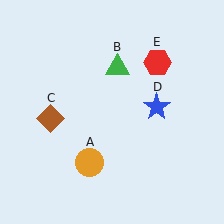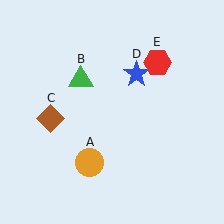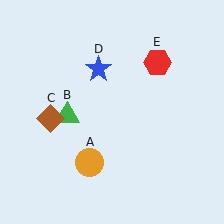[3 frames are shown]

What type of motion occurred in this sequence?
The green triangle (object B), blue star (object D) rotated counterclockwise around the center of the scene.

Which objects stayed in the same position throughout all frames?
Orange circle (object A) and brown diamond (object C) and red hexagon (object E) remained stationary.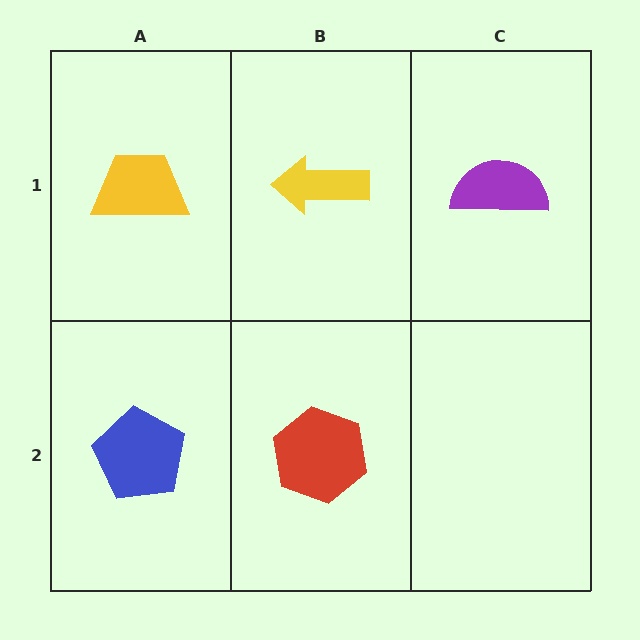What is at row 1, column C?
A purple semicircle.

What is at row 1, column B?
A yellow arrow.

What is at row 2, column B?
A red hexagon.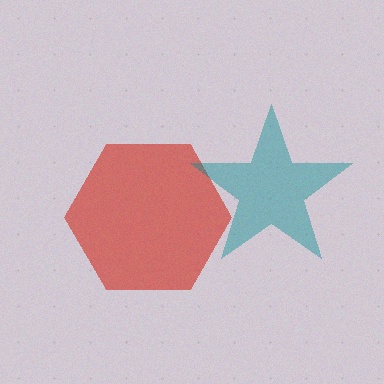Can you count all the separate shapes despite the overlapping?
Yes, there are 2 separate shapes.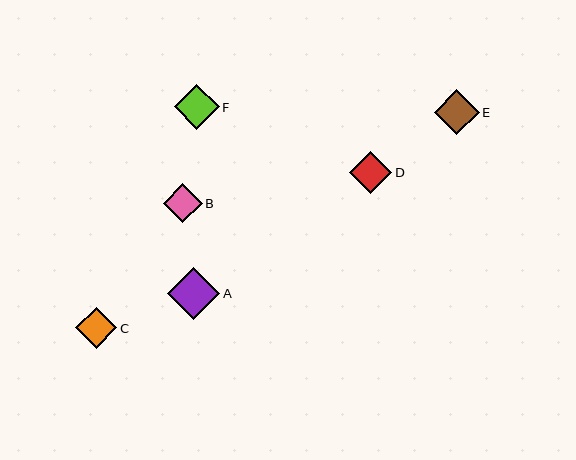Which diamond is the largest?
Diamond A is the largest with a size of approximately 52 pixels.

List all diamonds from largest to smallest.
From largest to smallest: A, F, E, D, C, B.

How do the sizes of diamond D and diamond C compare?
Diamond D and diamond C are approximately the same size.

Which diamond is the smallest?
Diamond B is the smallest with a size of approximately 39 pixels.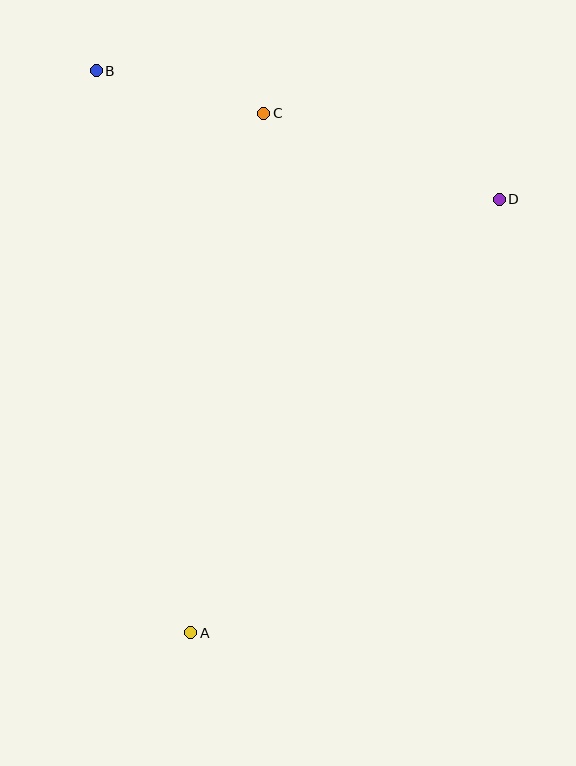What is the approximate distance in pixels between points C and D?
The distance between C and D is approximately 251 pixels.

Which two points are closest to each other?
Points B and C are closest to each other.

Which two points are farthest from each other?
Points A and B are farthest from each other.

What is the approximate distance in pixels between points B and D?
The distance between B and D is approximately 423 pixels.